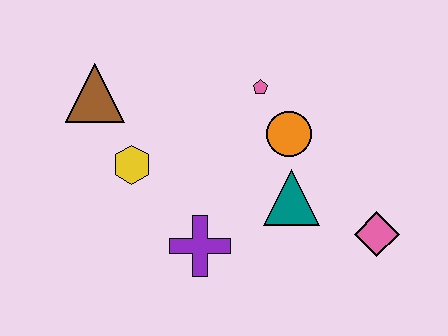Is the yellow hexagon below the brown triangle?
Yes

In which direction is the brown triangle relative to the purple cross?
The brown triangle is above the purple cross.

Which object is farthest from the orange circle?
The brown triangle is farthest from the orange circle.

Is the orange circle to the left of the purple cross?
No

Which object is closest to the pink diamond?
The teal triangle is closest to the pink diamond.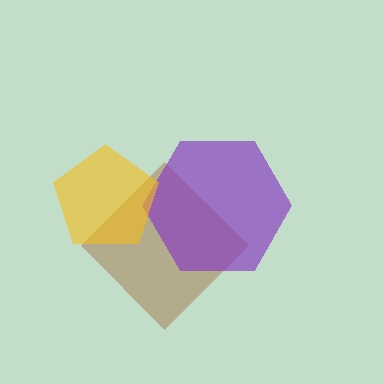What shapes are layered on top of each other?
The layered shapes are: a brown diamond, a purple hexagon, a yellow pentagon.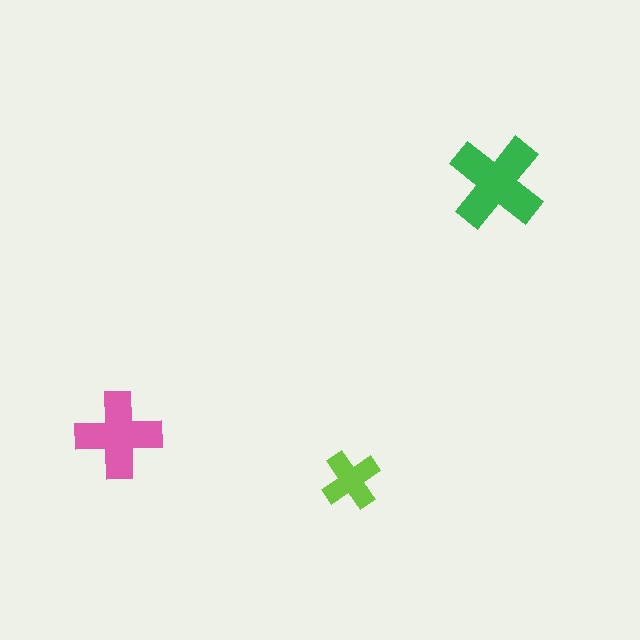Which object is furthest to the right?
The green cross is rightmost.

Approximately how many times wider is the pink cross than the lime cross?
About 1.5 times wider.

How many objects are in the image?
There are 3 objects in the image.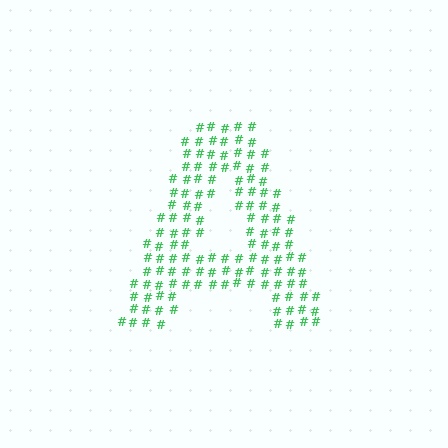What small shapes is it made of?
It is made of small hash symbols.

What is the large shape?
The large shape is the letter A.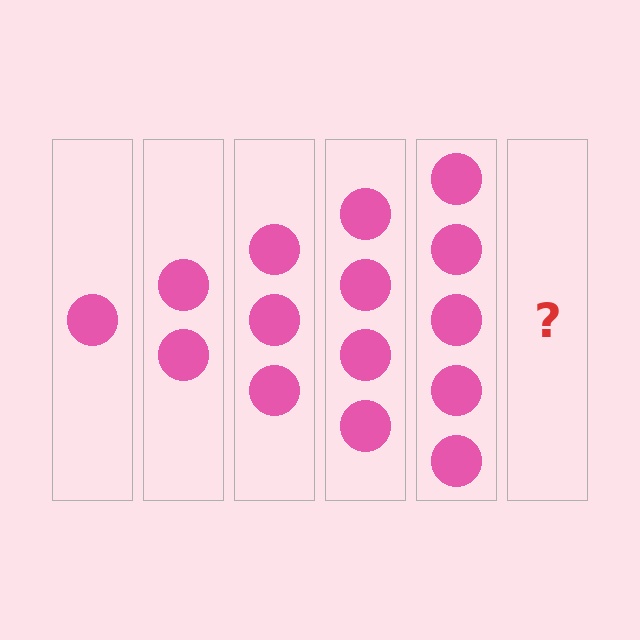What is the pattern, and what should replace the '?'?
The pattern is that each step adds one more circle. The '?' should be 6 circles.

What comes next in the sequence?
The next element should be 6 circles.